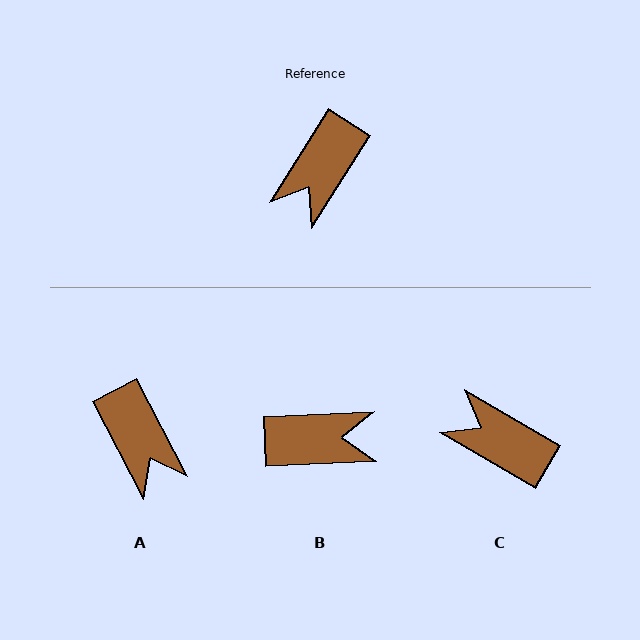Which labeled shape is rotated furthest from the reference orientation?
B, about 125 degrees away.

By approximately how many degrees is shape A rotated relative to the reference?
Approximately 60 degrees counter-clockwise.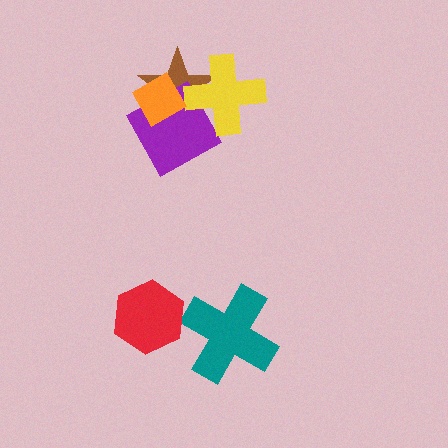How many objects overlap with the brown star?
3 objects overlap with the brown star.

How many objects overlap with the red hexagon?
0 objects overlap with the red hexagon.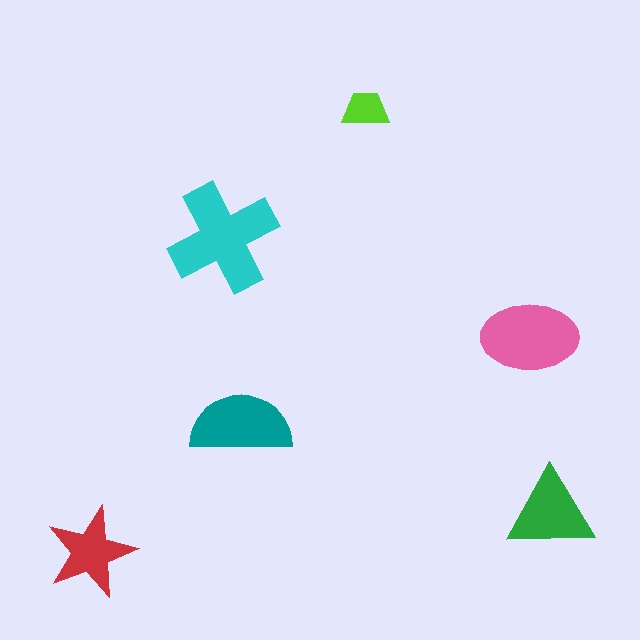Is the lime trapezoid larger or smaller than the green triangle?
Smaller.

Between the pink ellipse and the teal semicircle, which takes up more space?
The pink ellipse.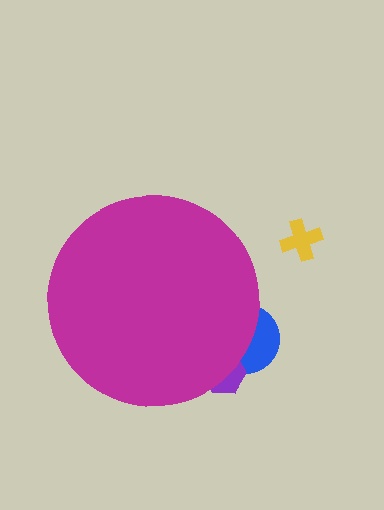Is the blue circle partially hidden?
Yes, the blue circle is partially hidden behind the magenta circle.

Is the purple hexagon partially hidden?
Yes, the purple hexagon is partially hidden behind the magenta circle.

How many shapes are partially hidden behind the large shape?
2 shapes are partially hidden.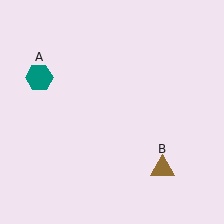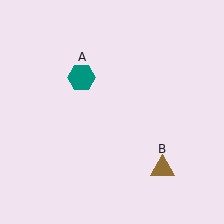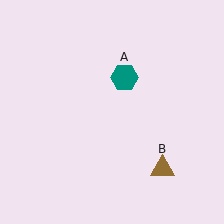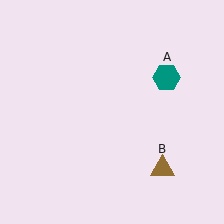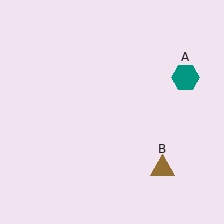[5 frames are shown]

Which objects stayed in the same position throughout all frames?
Brown triangle (object B) remained stationary.